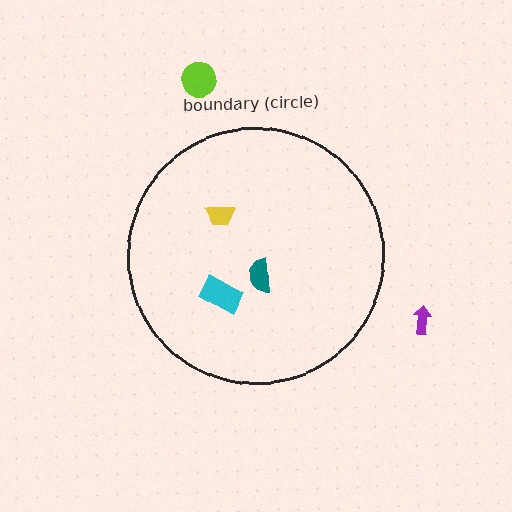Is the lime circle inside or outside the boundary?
Outside.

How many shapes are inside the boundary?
3 inside, 2 outside.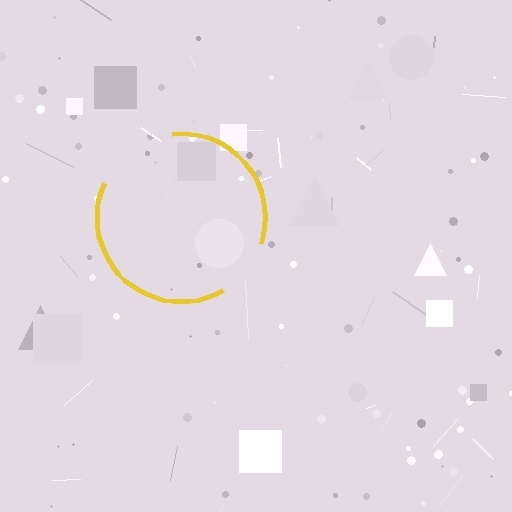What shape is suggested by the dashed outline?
The dashed outline suggests a circle.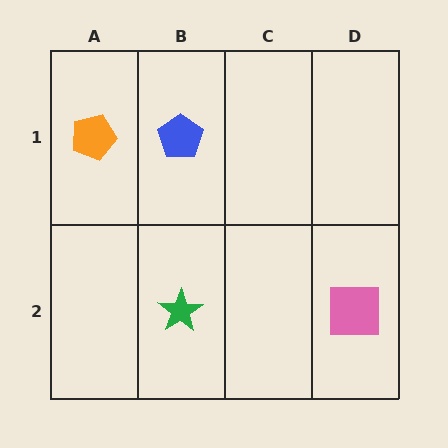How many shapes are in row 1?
2 shapes.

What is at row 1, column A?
An orange pentagon.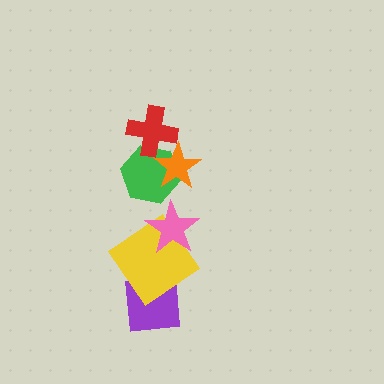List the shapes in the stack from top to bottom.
From top to bottom: the red cross, the orange star, the green hexagon, the pink star, the yellow diamond, the purple square.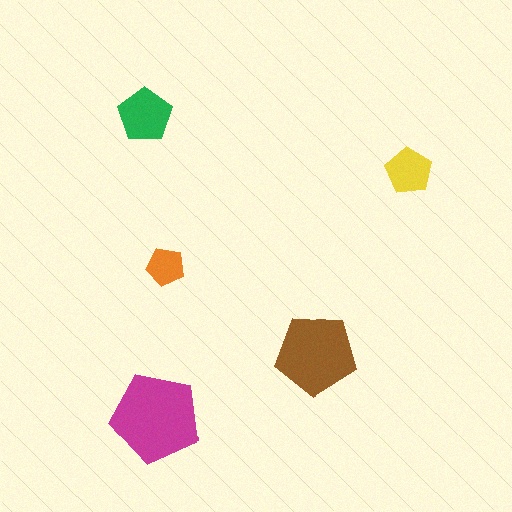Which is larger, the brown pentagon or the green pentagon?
The brown one.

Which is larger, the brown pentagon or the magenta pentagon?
The magenta one.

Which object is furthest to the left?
The green pentagon is leftmost.